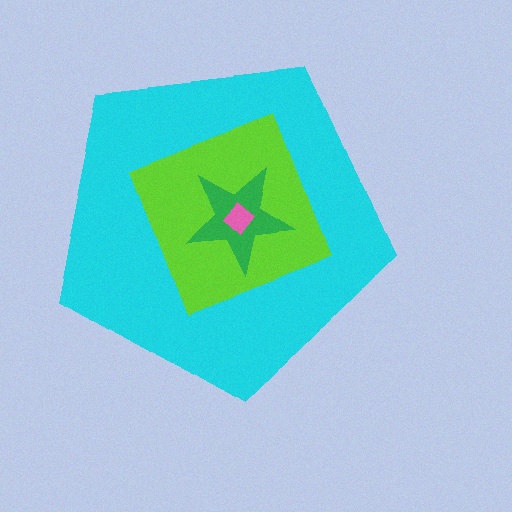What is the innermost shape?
The pink diamond.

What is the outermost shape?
The cyan pentagon.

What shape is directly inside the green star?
The pink diamond.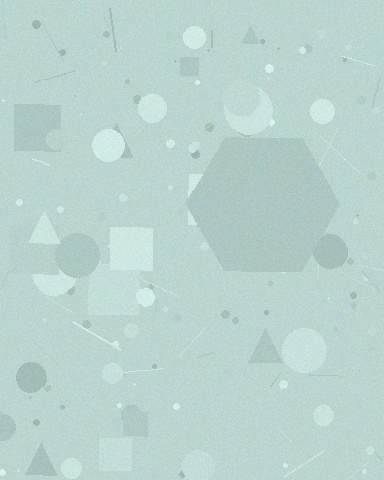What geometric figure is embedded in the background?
A hexagon is embedded in the background.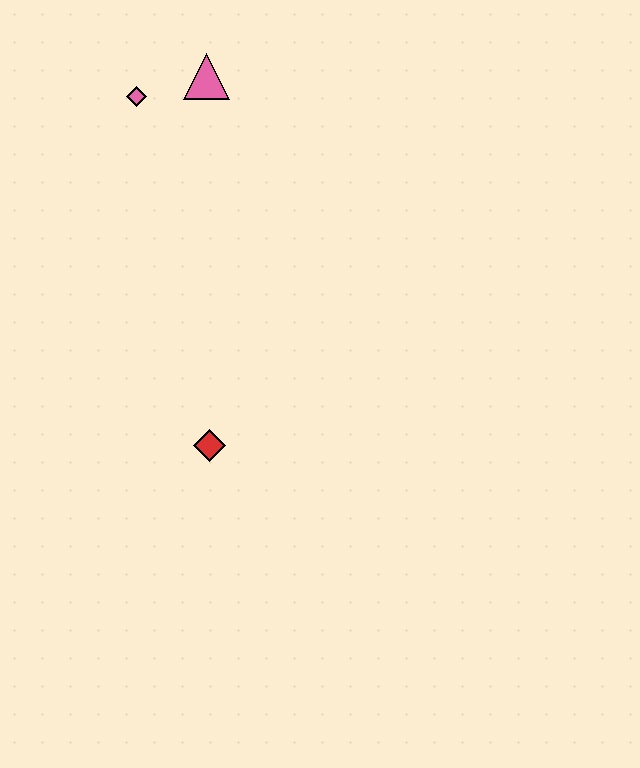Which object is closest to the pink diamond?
The pink triangle is closest to the pink diamond.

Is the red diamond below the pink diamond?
Yes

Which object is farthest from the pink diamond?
The red diamond is farthest from the pink diamond.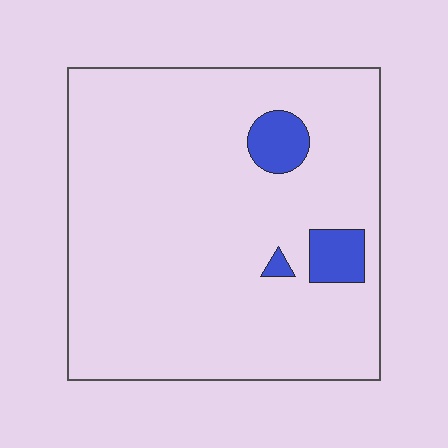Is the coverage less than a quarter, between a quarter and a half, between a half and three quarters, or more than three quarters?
Less than a quarter.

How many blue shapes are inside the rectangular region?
3.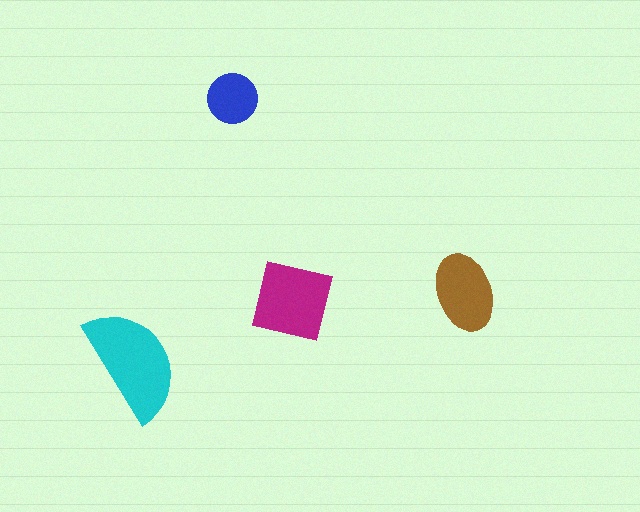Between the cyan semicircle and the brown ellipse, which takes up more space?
The cyan semicircle.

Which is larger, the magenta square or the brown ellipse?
The magenta square.